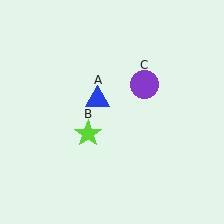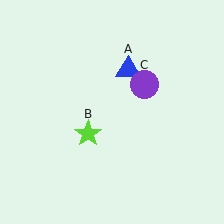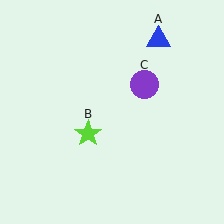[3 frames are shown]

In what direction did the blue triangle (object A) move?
The blue triangle (object A) moved up and to the right.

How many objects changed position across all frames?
1 object changed position: blue triangle (object A).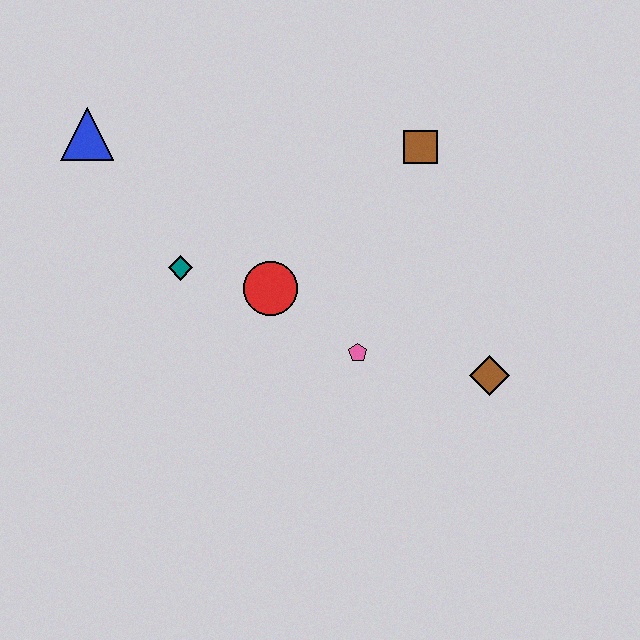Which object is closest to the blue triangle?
The teal diamond is closest to the blue triangle.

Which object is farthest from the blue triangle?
The brown diamond is farthest from the blue triangle.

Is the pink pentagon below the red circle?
Yes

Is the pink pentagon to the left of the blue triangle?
No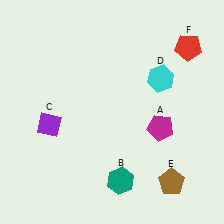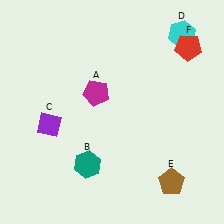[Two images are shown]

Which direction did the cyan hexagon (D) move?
The cyan hexagon (D) moved up.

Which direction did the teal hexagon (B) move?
The teal hexagon (B) moved left.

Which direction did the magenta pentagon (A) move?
The magenta pentagon (A) moved left.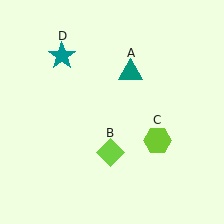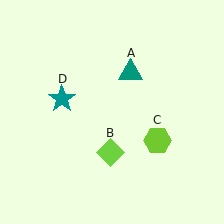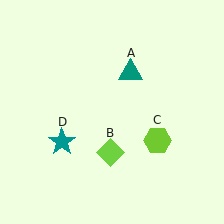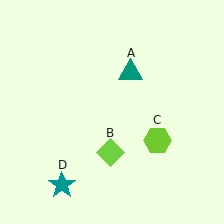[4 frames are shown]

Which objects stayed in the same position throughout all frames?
Teal triangle (object A) and lime diamond (object B) and lime hexagon (object C) remained stationary.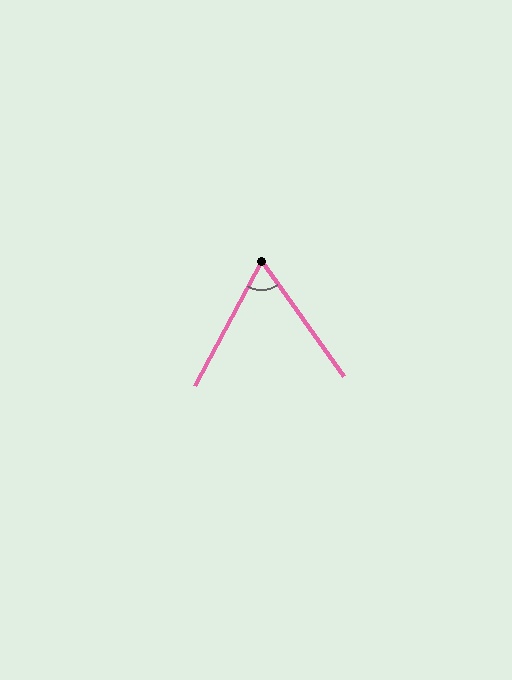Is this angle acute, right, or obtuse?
It is acute.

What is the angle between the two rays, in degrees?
Approximately 64 degrees.